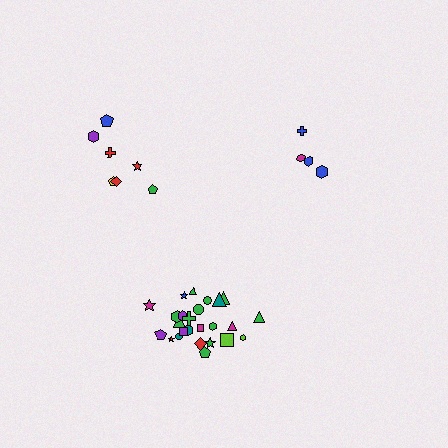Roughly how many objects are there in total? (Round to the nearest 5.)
Roughly 35 objects in total.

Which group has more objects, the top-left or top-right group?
The top-left group.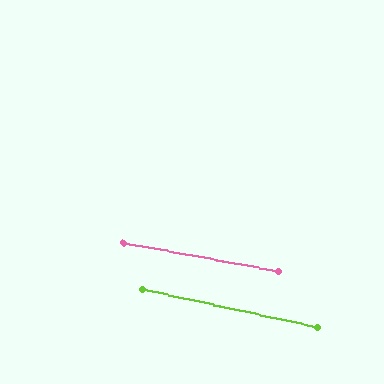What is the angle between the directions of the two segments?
Approximately 2 degrees.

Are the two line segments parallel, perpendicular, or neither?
Parallel — their directions differ by only 2.0°.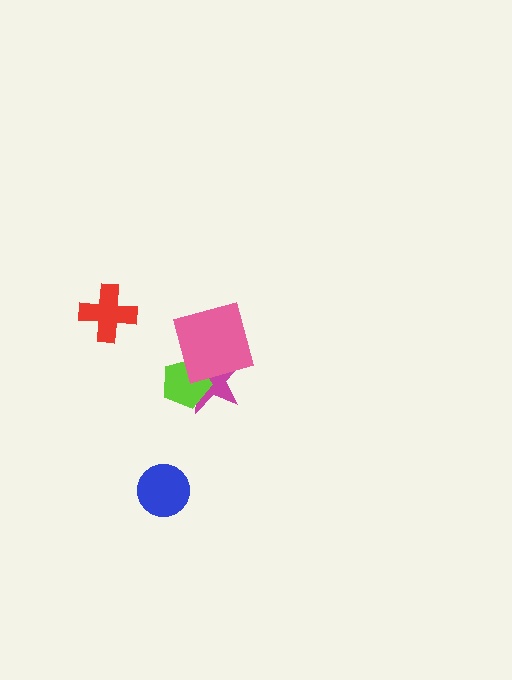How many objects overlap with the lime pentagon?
2 objects overlap with the lime pentagon.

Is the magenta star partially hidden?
Yes, it is partially covered by another shape.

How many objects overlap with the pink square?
2 objects overlap with the pink square.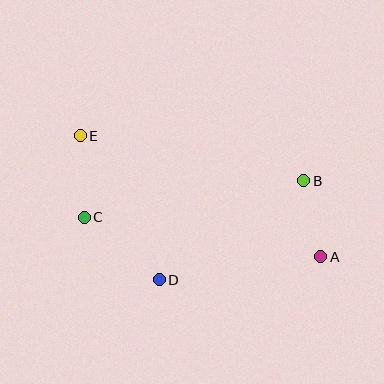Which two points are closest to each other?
Points A and B are closest to each other.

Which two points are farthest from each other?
Points A and E are farthest from each other.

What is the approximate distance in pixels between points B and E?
The distance between B and E is approximately 228 pixels.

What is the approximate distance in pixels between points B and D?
The distance between B and D is approximately 175 pixels.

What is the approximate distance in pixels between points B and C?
The distance between B and C is approximately 223 pixels.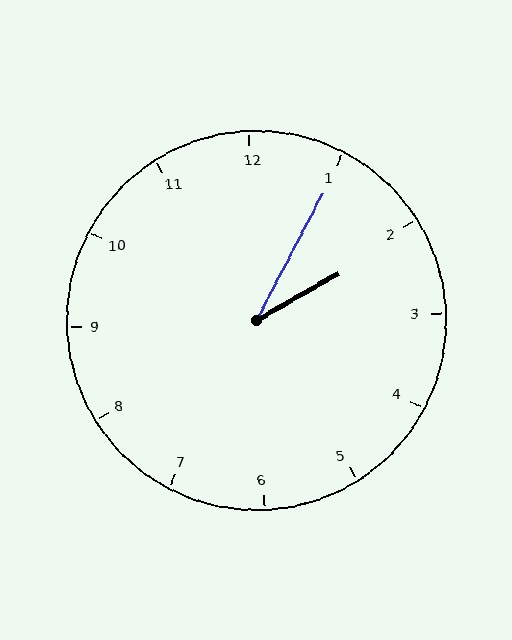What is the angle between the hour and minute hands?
Approximately 32 degrees.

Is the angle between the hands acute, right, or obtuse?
It is acute.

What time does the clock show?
2:05.